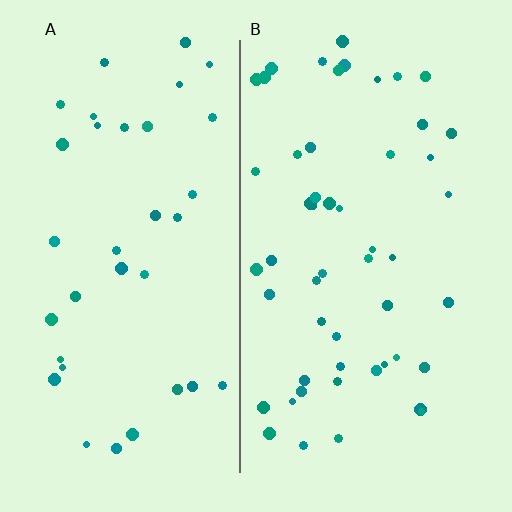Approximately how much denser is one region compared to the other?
Approximately 1.5× — region B over region A.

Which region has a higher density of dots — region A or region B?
B (the right).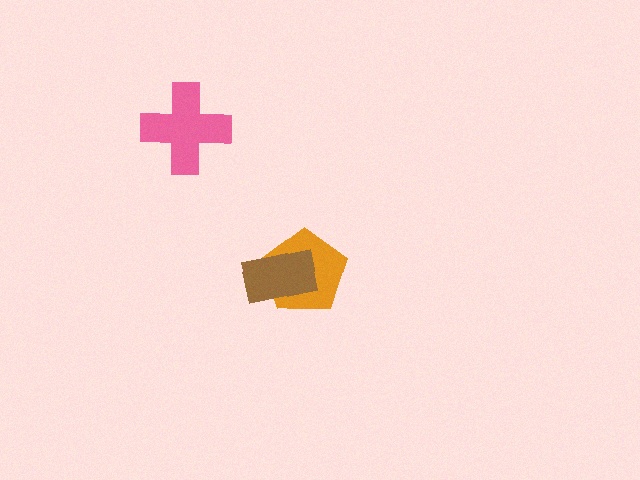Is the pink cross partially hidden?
No, no other shape covers it.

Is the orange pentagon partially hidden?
Yes, it is partially covered by another shape.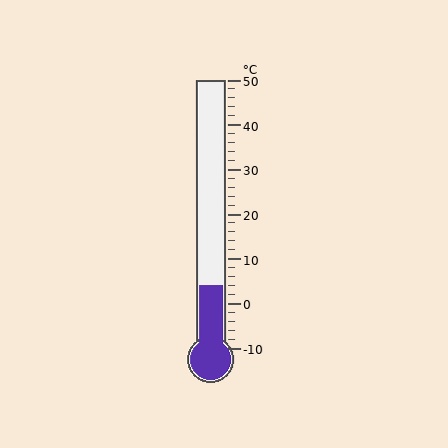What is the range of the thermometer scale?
The thermometer scale ranges from -10°C to 50°C.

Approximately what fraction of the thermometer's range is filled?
The thermometer is filled to approximately 25% of its range.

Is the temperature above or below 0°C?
The temperature is above 0°C.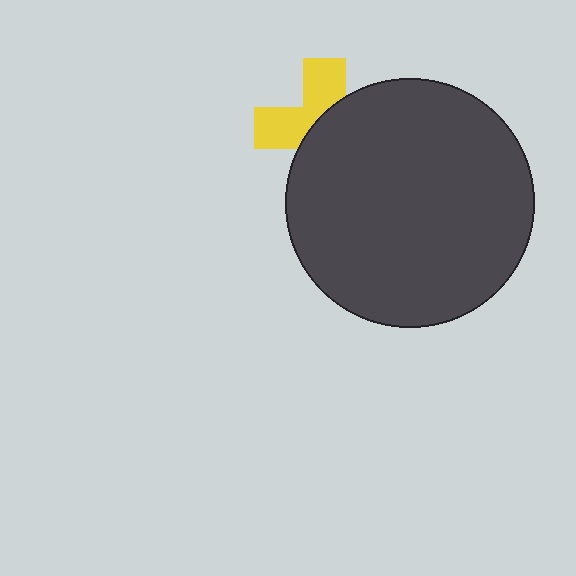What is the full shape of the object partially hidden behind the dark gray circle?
The partially hidden object is a yellow cross.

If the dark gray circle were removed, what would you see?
You would see the complete yellow cross.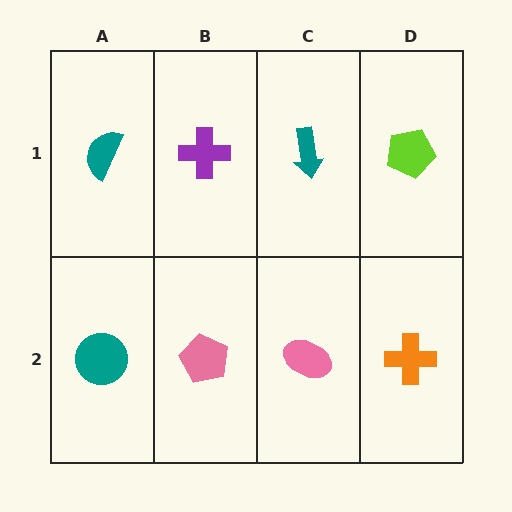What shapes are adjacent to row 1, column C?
A pink ellipse (row 2, column C), a purple cross (row 1, column B), a lime pentagon (row 1, column D).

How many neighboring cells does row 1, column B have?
3.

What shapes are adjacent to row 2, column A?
A teal semicircle (row 1, column A), a pink pentagon (row 2, column B).